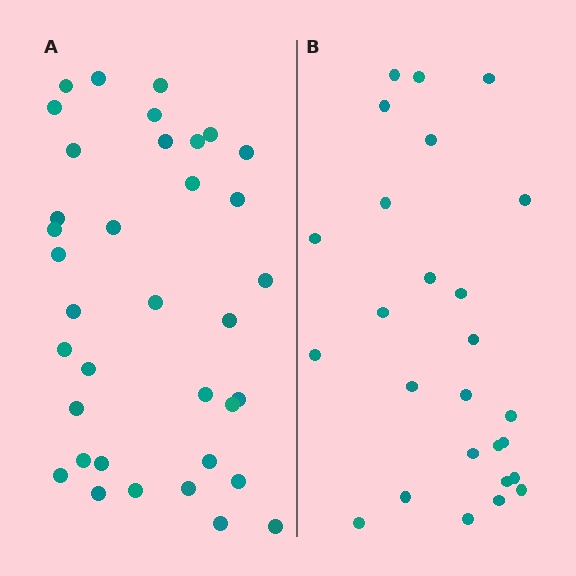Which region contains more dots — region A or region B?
Region A (the left region) has more dots.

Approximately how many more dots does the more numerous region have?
Region A has roughly 10 or so more dots than region B.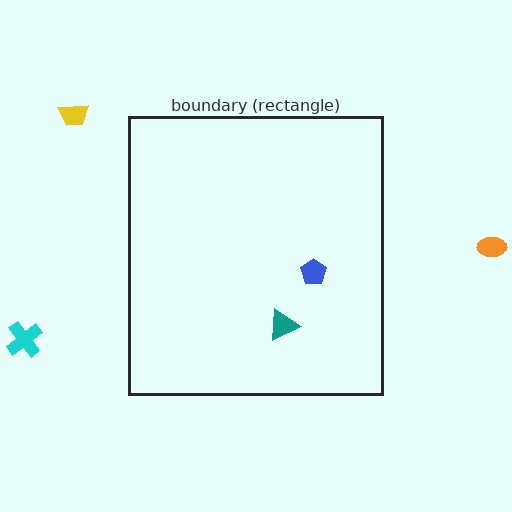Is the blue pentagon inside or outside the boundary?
Inside.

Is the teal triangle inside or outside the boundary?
Inside.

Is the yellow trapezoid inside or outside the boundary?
Outside.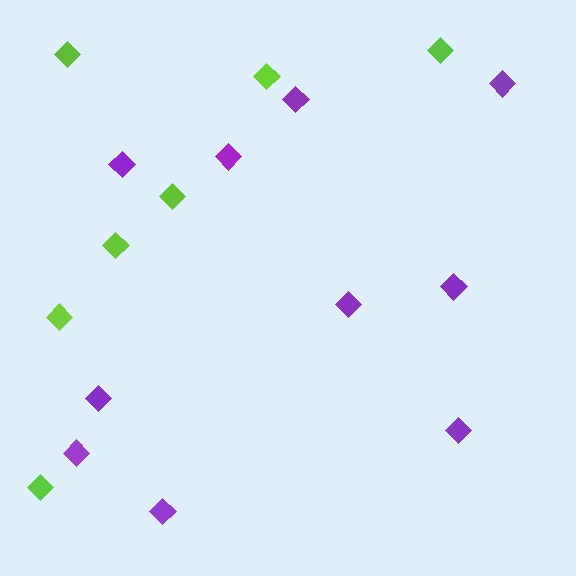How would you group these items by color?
There are 2 groups: one group of lime diamonds (7) and one group of purple diamonds (10).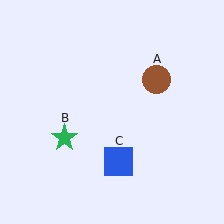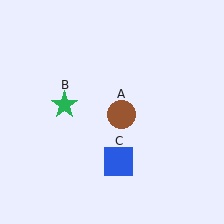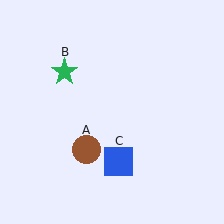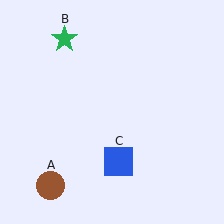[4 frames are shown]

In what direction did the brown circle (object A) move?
The brown circle (object A) moved down and to the left.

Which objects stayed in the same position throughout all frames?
Blue square (object C) remained stationary.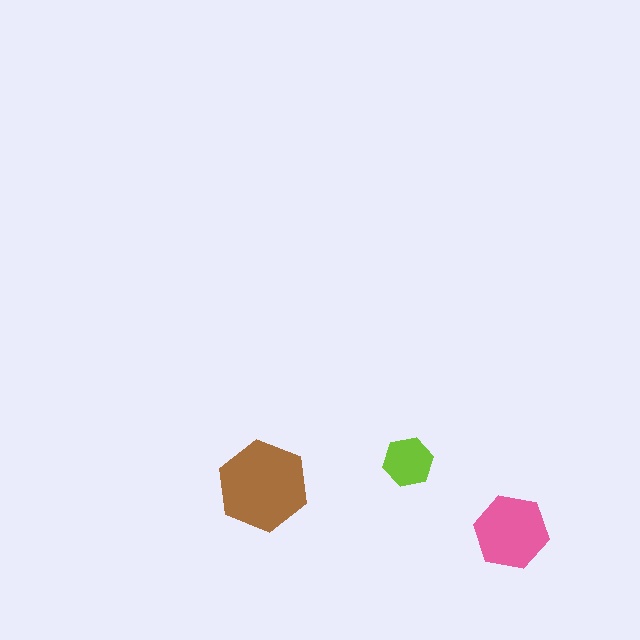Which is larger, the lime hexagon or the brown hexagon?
The brown one.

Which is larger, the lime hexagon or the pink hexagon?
The pink one.